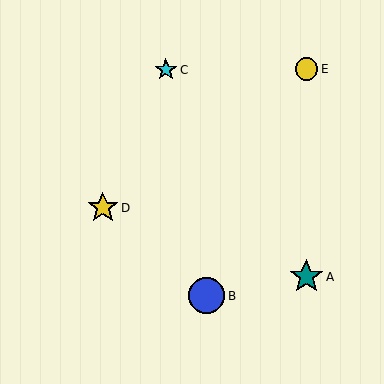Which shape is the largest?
The blue circle (labeled B) is the largest.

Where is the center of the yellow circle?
The center of the yellow circle is at (306, 69).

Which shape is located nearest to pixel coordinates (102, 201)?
The yellow star (labeled D) at (103, 208) is nearest to that location.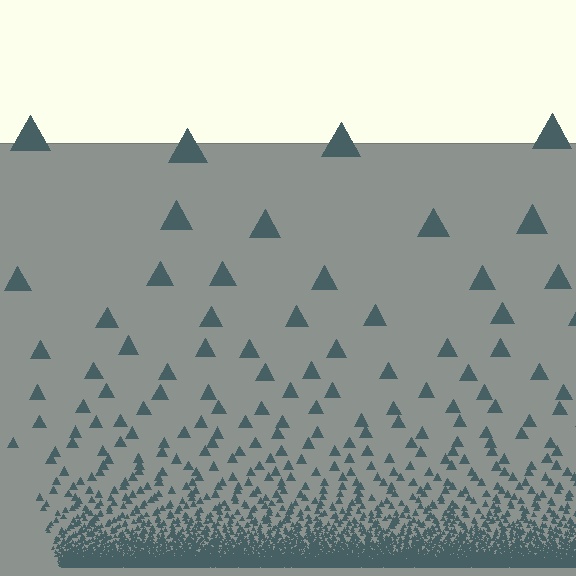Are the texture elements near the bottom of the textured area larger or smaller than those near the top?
Smaller. The gradient is inverted — elements near the bottom are smaller and denser.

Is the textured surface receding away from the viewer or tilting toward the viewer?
The surface appears to tilt toward the viewer. Texture elements get larger and sparser toward the top.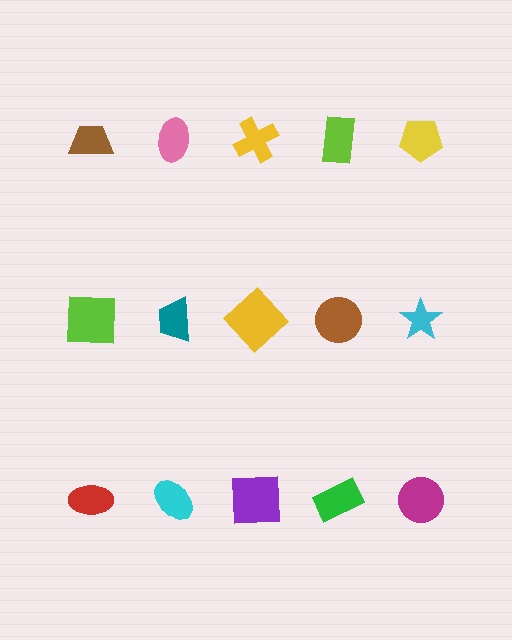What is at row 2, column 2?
A teal trapezoid.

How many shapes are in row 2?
5 shapes.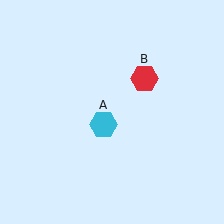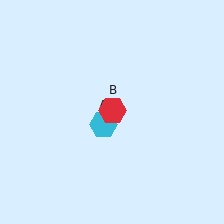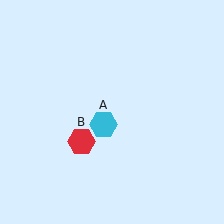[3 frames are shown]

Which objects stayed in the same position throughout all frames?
Cyan hexagon (object A) remained stationary.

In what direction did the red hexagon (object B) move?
The red hexagon (object B) moved down and to the left.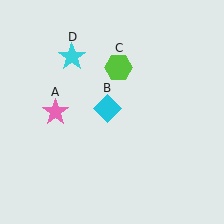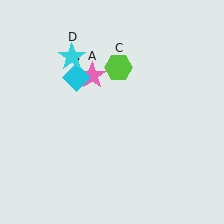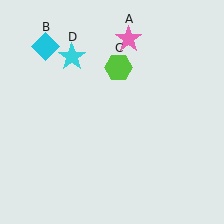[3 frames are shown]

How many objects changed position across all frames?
2 objects changed position: pink star (object A), cyan diamond (object B).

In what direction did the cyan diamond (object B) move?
The cyan diamond (object B) moved up and to the left.